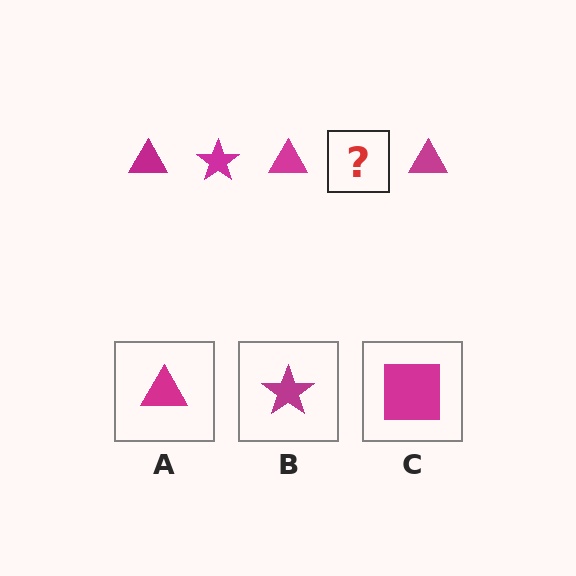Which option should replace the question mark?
Option B.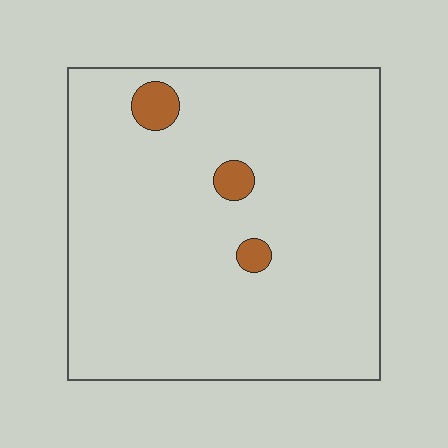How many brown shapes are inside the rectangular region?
3.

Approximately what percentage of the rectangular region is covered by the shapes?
Approximately 5%.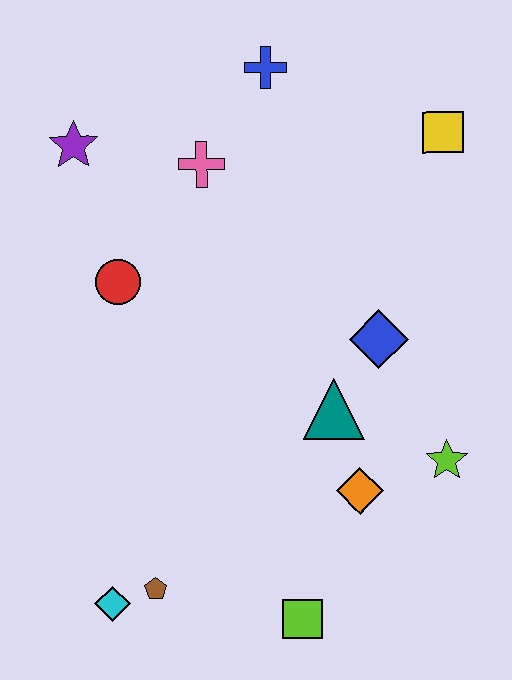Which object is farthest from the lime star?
The purple star is farthest from the lime star.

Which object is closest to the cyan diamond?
The brown pentagon is closest to the cyan diamond.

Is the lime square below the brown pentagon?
Yes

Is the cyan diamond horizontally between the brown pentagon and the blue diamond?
No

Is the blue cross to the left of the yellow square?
Yes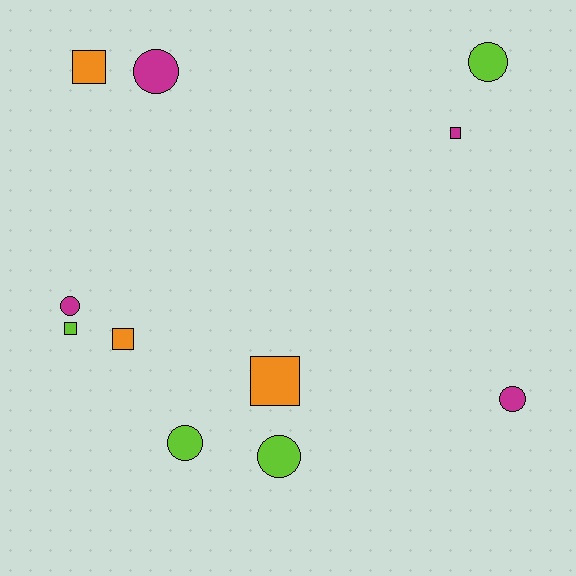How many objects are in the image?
There are 11 objects.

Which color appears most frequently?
Magenta, with 4 objects.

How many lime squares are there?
There is 1 lime square.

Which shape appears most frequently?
Circle, with 6 objects.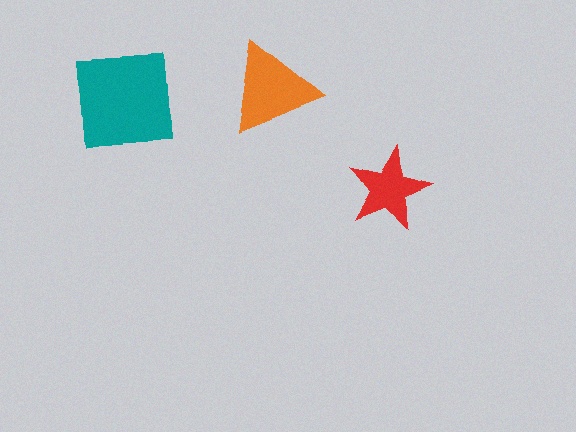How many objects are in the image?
There are 3 objects in the image.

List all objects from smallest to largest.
The red star, the orange triangle, the teal square.